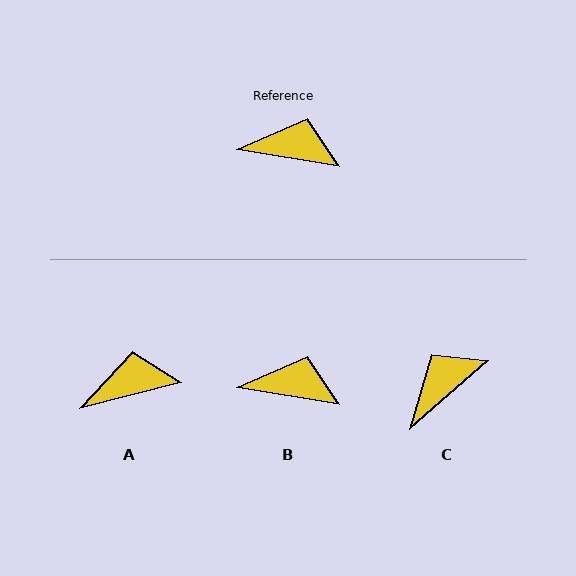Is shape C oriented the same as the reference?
No, it is off by about 51 degrees.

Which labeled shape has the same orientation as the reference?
B.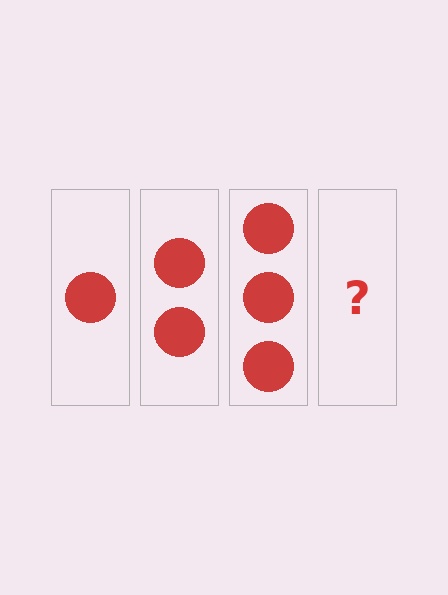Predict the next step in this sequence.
The next step is 4 circles.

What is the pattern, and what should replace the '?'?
The pattern is that each step adds one more circle. The '?' should be 4 circles.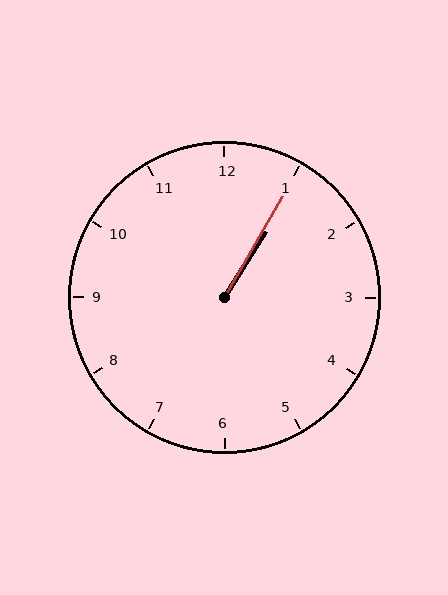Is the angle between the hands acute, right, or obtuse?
It is acute.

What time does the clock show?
1:05.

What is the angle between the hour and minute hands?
Approximately 2 degrees.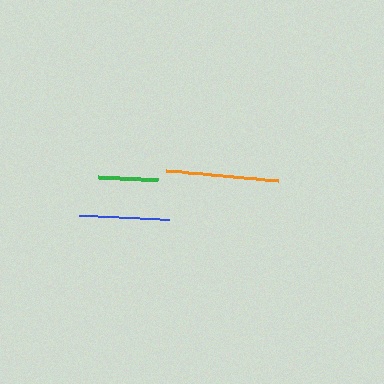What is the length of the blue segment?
The blue segment is approximately 90 pixels long.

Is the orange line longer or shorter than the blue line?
The orange line is longer than the blue line.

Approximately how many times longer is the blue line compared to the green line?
The blue line is approximately 1.5 times the length of the green line.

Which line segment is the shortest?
The green line is the shortest at approximately 60 pixels.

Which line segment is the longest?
The orange line is the longest at approximately 112 pixels.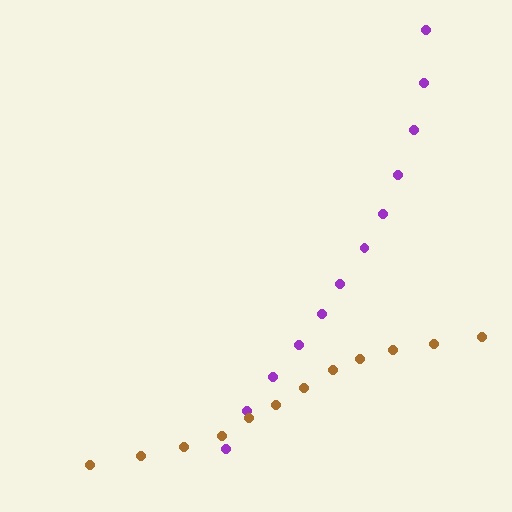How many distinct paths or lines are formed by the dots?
There are 2 distinct paths.